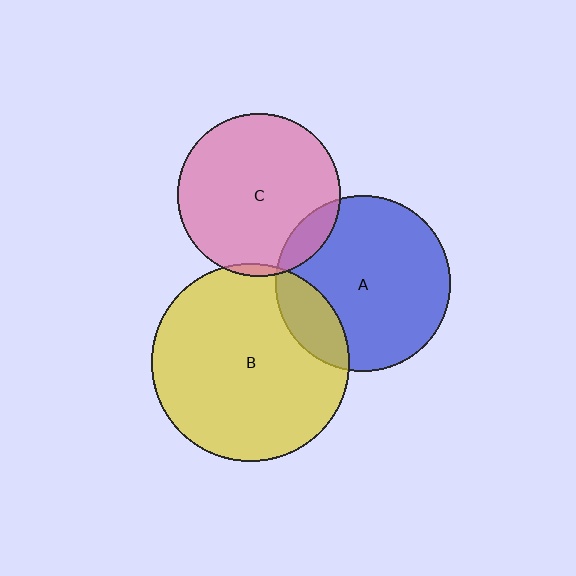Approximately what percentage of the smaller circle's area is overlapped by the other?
Approximately 20%.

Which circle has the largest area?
Circle B (yellow).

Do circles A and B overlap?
Yes.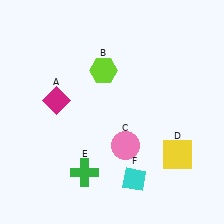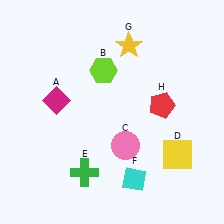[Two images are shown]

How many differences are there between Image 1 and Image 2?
There are 2 differences between the two images.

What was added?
A yellow star (G), a red pentagon (H) were added in Image 2.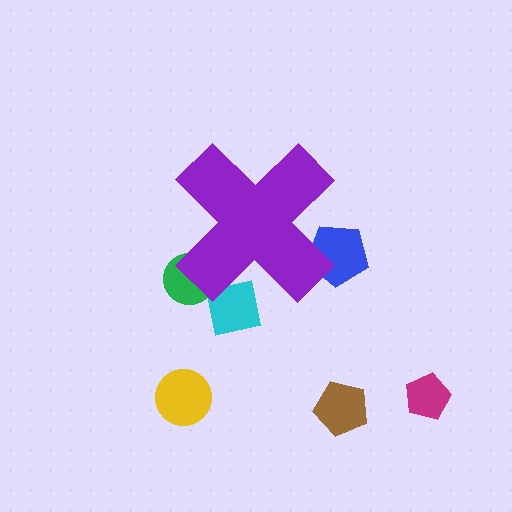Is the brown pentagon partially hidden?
No, the brown pentagon is fully visible.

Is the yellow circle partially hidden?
No, the yellow circle is fully visible.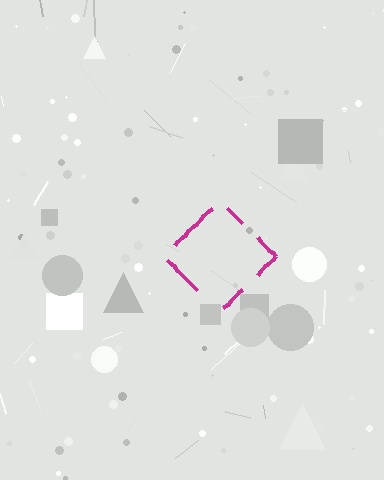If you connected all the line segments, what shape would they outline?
They would outline a diamond.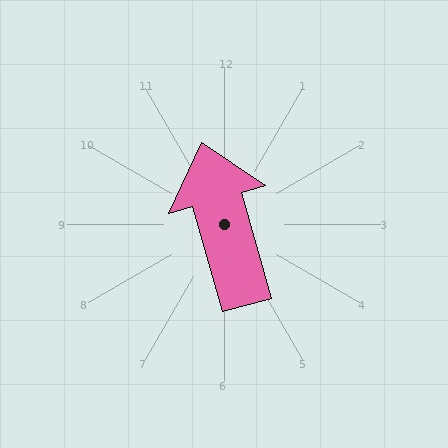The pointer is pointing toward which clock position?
Roughly 11 o'clock.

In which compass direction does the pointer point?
North.